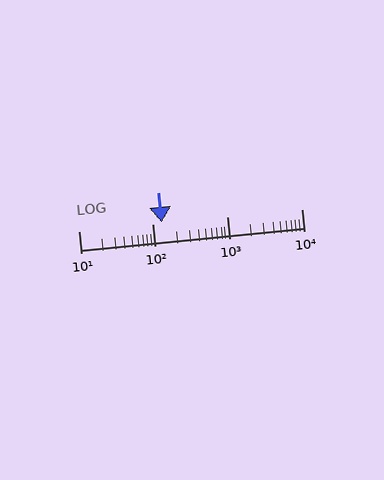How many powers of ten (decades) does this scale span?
The scale spans 3 decades, from 10 to 10000.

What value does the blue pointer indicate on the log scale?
The pointer indicates approximately 130.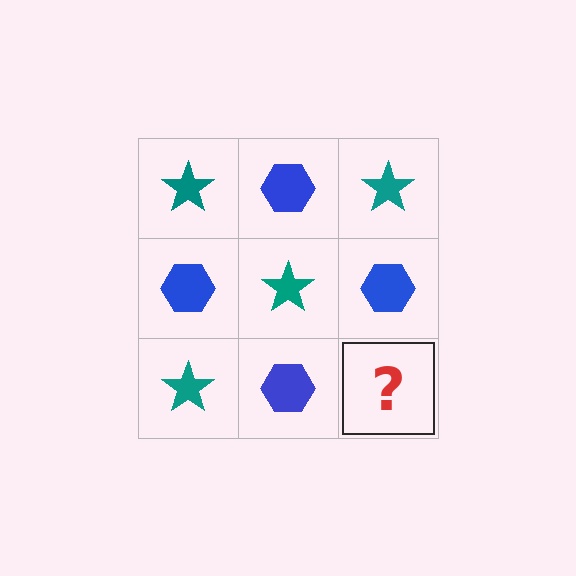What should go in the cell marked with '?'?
The missing cell should contain a teal star.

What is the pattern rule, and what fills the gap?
The rule is that it alternates teal star and blue hexagon in a checkerboard pattern. The gap should be filled with a teal star.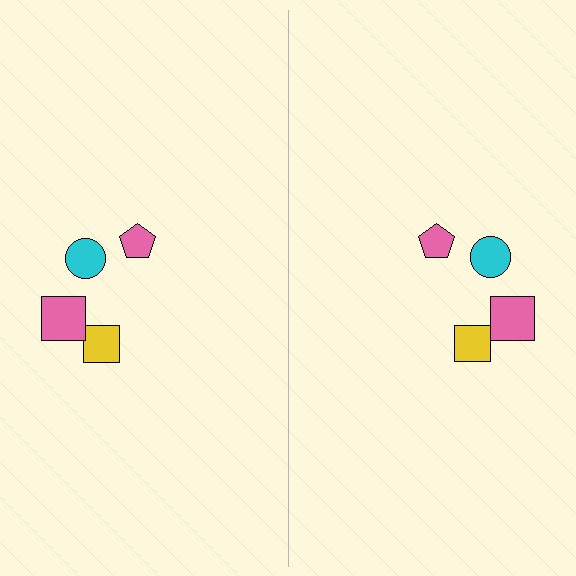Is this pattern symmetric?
Yes, this pattern has bilateral (reflection) symmetry.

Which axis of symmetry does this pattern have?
The pattern has a vertical axis of symmetry running through the center of the image.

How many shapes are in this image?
There are 8 shapes in this image.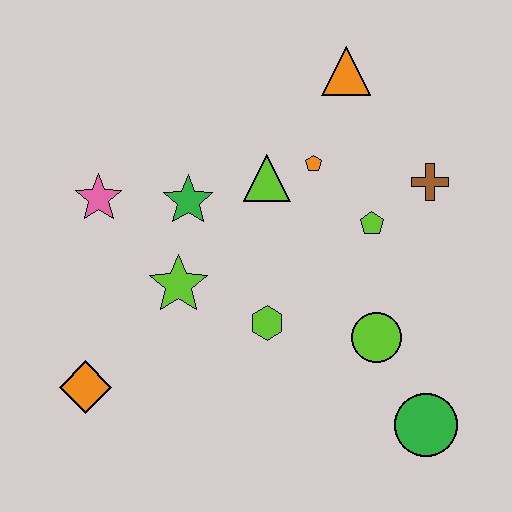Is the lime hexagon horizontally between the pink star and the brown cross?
Yes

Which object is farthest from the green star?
The green circle is farthest from the green star.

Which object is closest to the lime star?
The green star is closest to the lime star.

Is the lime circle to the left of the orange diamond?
No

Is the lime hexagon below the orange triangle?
Yes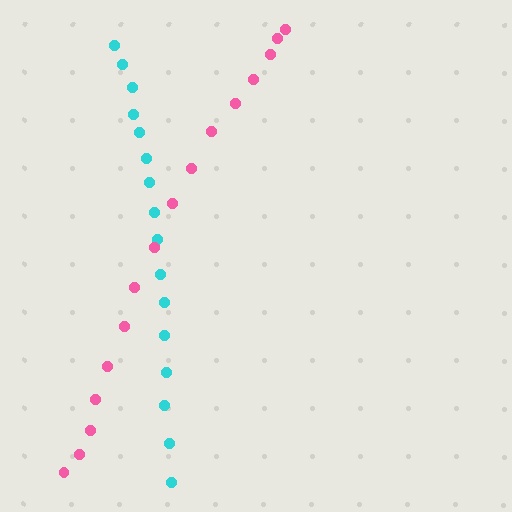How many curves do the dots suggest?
There are 2 distinct paths.